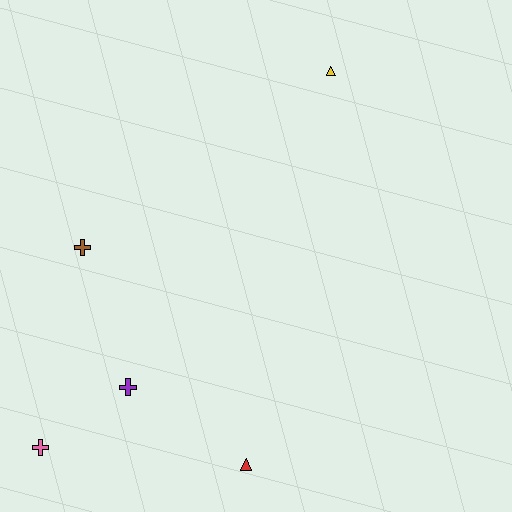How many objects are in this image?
There are 5 objects.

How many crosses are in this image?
There are 3 crosses.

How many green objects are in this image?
There are no green objects.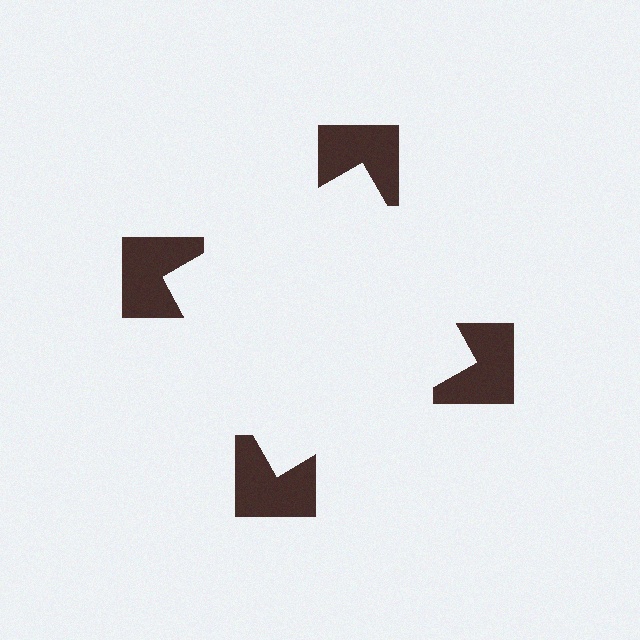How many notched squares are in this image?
There are 4 — one at each vertex of the illusory square.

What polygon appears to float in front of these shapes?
An illusory square — its edges are inferred from the aligned wedge cuts in the notched squares, not physically drawn.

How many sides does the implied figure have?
4 sides.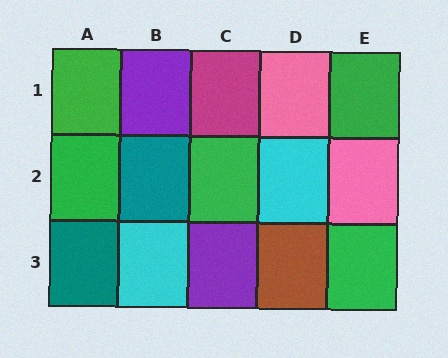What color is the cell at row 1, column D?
Pink.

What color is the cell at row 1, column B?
Purple.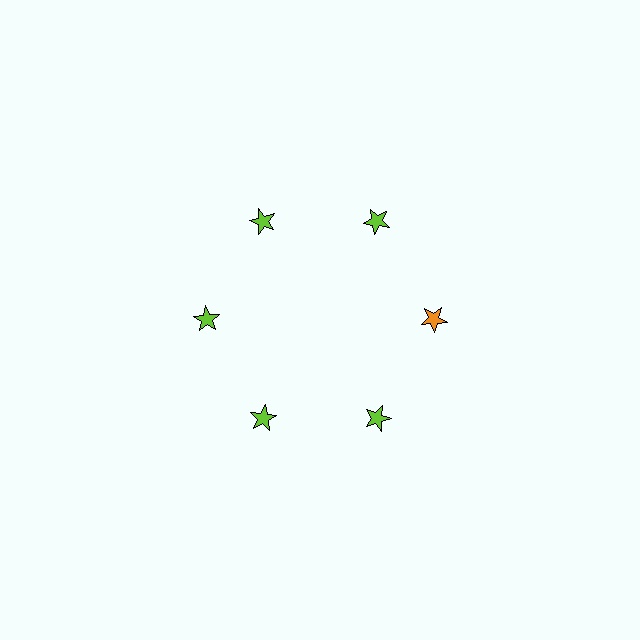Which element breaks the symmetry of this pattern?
The orange star at roughly the 3 o'clock position breaks the symmetry. All other shapes are lime stars.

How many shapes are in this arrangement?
There are 6 shapes arranged in a ring pattern.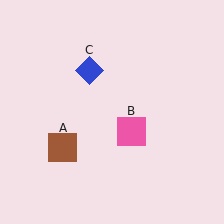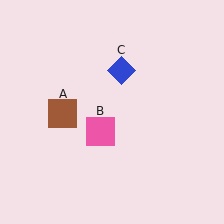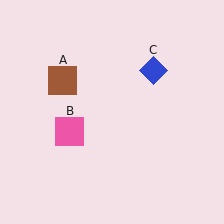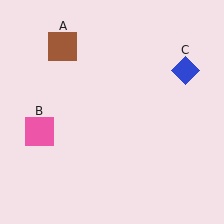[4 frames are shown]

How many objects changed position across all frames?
3 objects changed position: brown square (object A), pink square (object B), blue diamond (object C).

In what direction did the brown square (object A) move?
The brown square (object A) moved up.